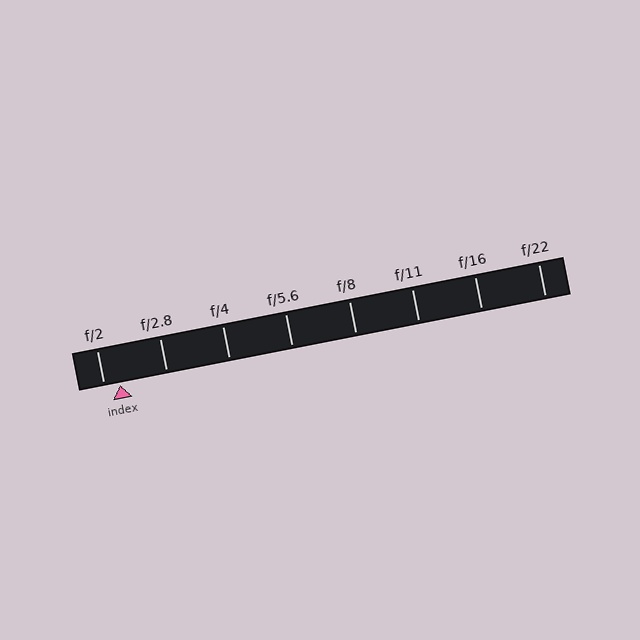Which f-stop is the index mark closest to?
The index mark is closest to f/2.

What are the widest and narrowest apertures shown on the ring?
The widest aperture shown is f/2 and the narrowest is f/22.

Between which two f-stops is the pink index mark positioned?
The index mark is between f/2 and f/2.8.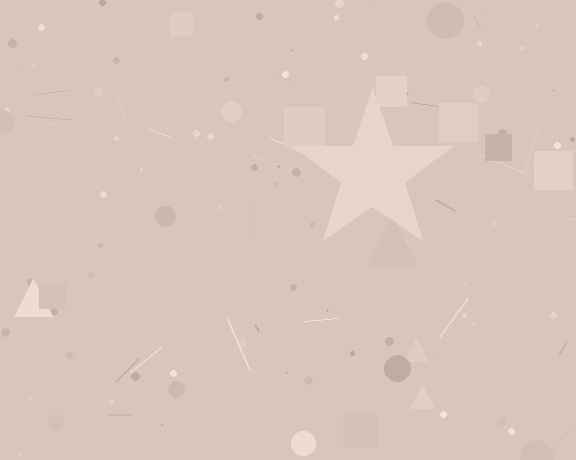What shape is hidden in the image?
A star is hidden in the image.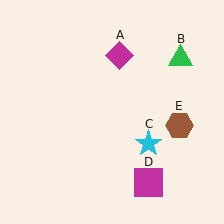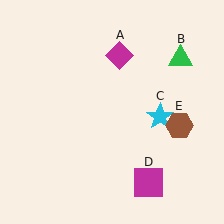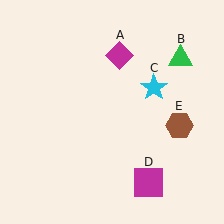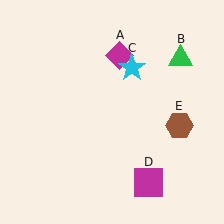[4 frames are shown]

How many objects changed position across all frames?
1 object changed position: cyan star (object C).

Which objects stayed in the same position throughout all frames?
Magenta diamond (object A) and green triangle (object B) and magenta square (object D) and brown hexagon (object E) remained stationary.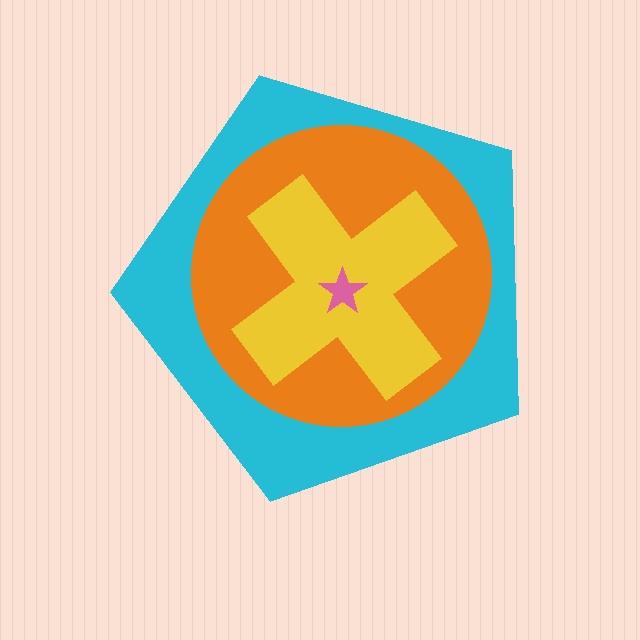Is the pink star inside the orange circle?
Yes.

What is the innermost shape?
The pink star.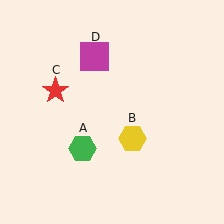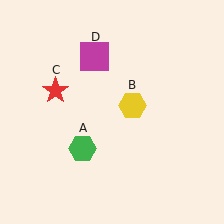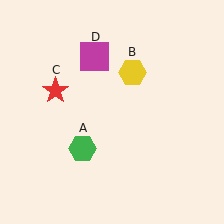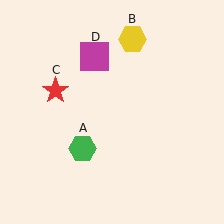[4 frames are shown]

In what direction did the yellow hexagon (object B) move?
The yellow hexagon (object B) moved up.